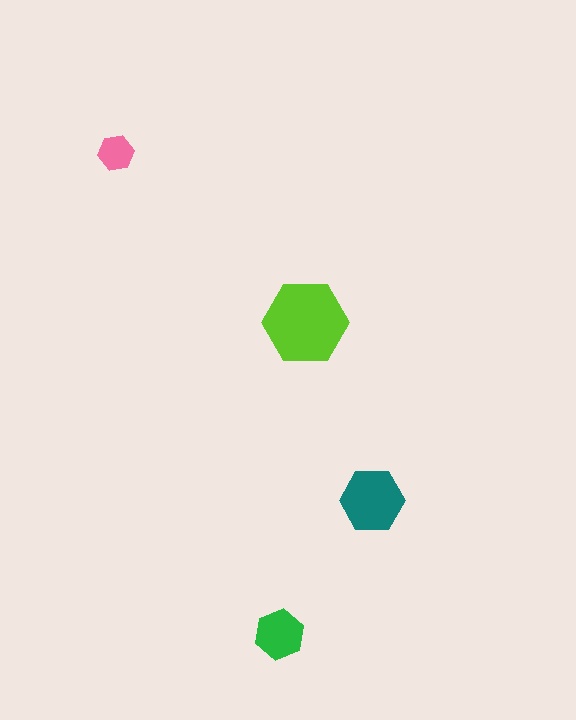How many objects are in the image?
There are 4 objects in the image.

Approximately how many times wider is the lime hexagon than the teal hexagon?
About 1.5 times wider.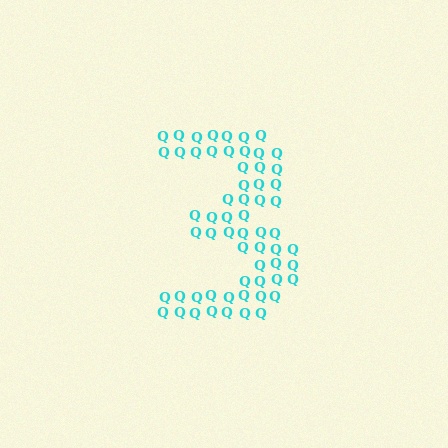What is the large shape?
The large shape is the digit 3.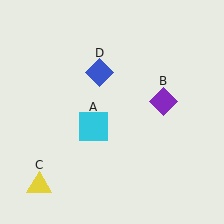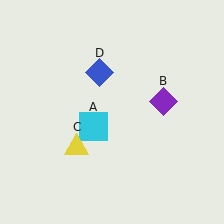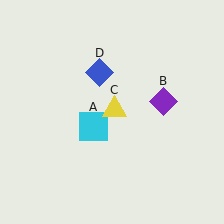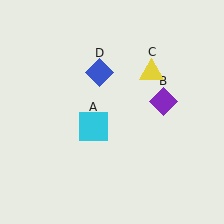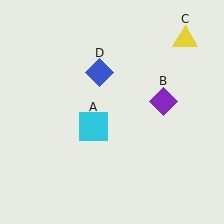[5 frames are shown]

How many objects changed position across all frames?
1 object changed position: yellow triangle (object C).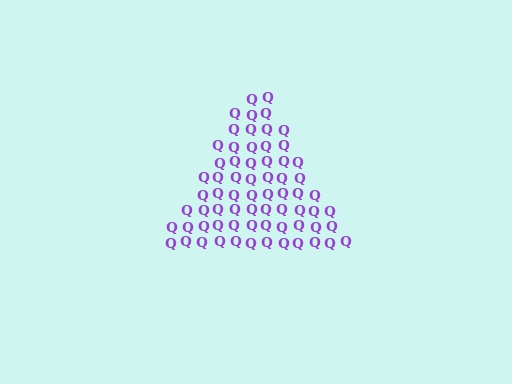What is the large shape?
The large shape is a triangle.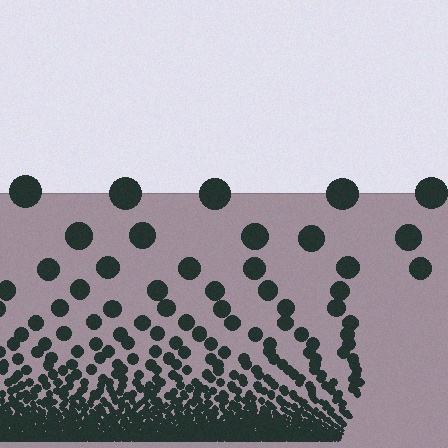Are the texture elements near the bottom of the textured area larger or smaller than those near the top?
Smaller. The gradient is inverted — elements near the bottom are smaller and denser.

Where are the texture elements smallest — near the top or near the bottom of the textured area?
Near the bottom.